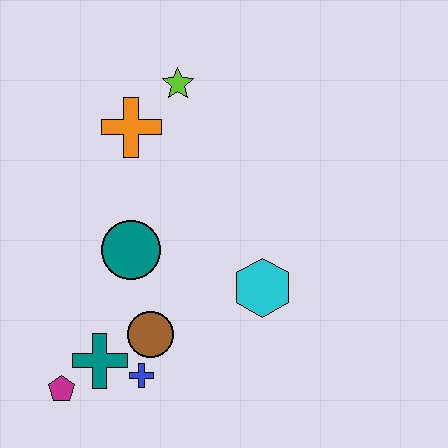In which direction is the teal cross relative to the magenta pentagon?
The teal cross is to the right of the magenta pentagon.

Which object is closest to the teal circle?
The brown circle is closest to the teal circle.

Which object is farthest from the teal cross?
The lime star is farthest from the teal cross.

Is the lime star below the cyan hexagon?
No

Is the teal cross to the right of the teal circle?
No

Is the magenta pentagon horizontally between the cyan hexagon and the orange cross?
No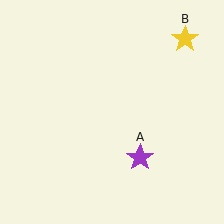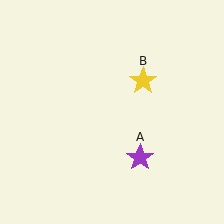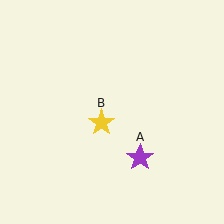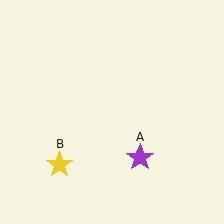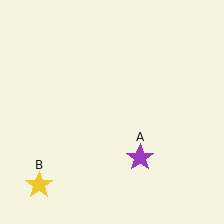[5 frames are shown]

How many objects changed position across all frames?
1 object changed position: yellow star (object B).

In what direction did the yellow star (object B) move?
The yellow star (object B) moved down and to the left.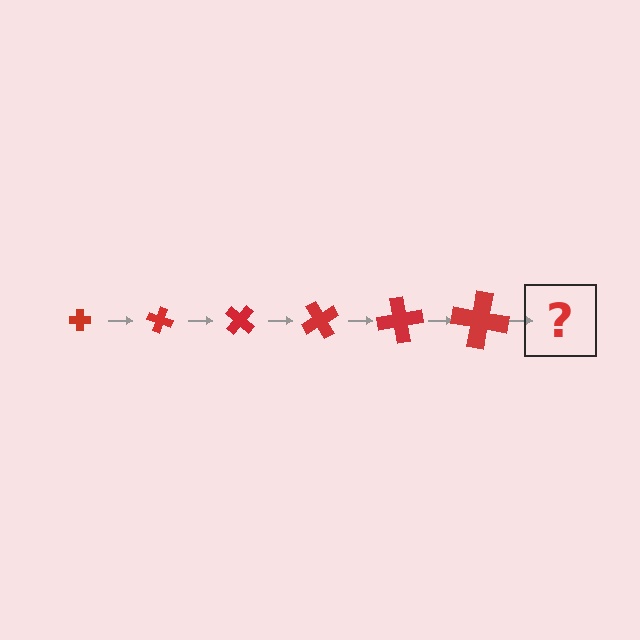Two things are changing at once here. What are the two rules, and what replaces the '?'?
The two rules are that the cross grows larger each step and it rotates 20 degrees each step. The '?' should be a cross, larger than the previous one and rotated 120 degrees from the start.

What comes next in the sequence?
The next element should be a cross, larger than the previous one and rotated 120 degrees from the start.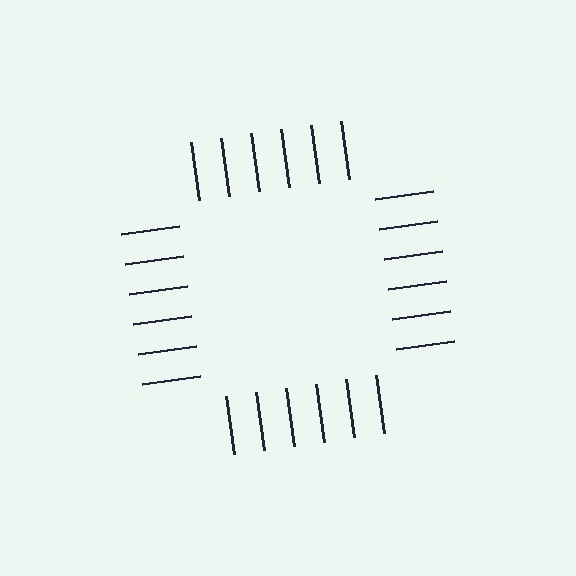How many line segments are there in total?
24 — 6 along each of the 4 edges.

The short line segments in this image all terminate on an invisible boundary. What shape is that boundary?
An illusory square — the line segments terminate on its edges but no continuous stroke is drawn.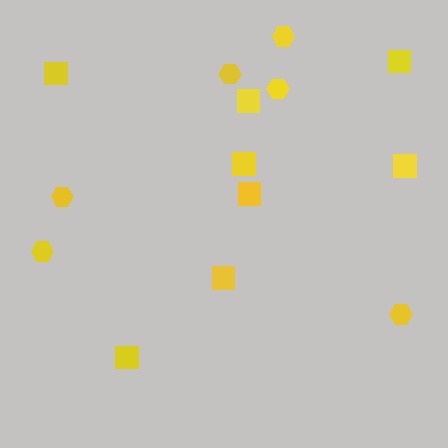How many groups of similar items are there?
There are 2 groups: one group of squares (8) and one group of hexagons (6).